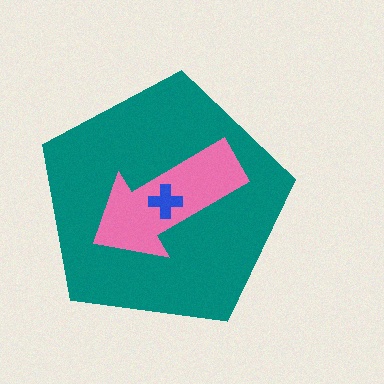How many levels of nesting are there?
3.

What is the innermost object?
The blue cross.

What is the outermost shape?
The teal pentagon.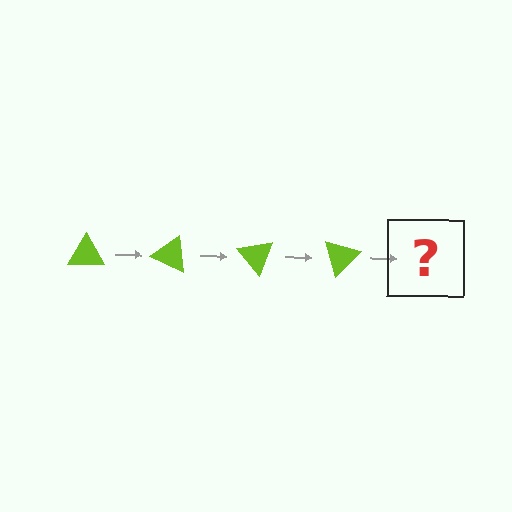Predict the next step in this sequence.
The next step is a lime triangle rotated 100 degrees.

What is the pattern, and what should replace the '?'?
The pattern is that the triangle rotates 25 degrees each step. The '?' should be a lime triangle rotated 100 degrees.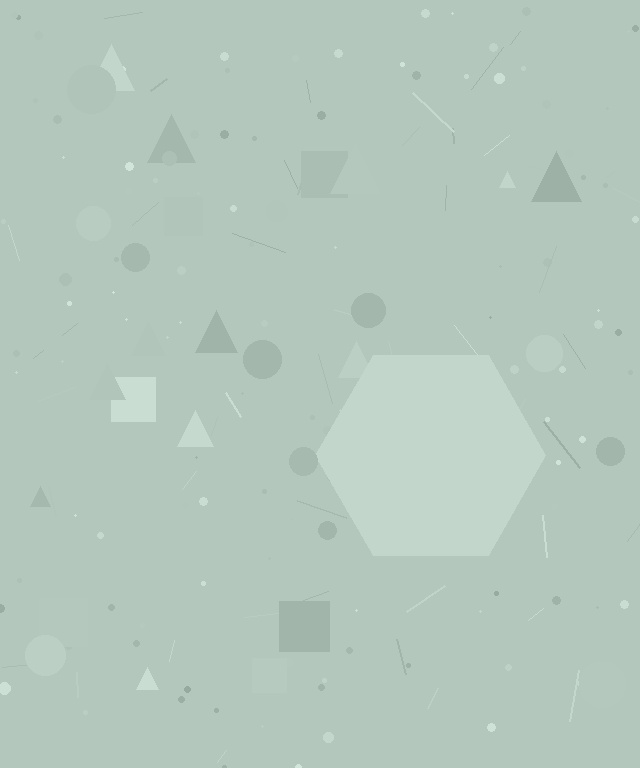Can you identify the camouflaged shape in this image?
The camouflaged shape is a hexagon.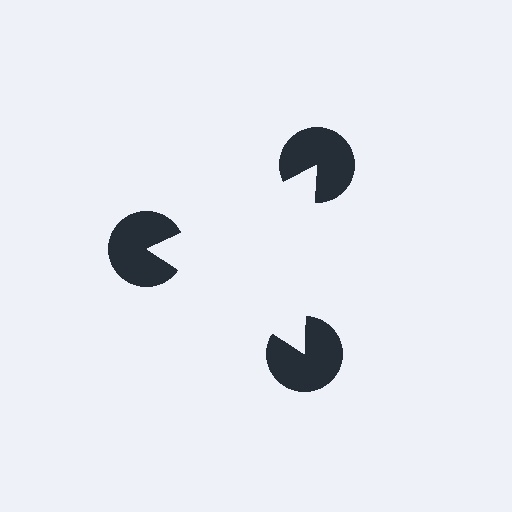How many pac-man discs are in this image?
There are 3 — one at each vertex of the illusory triangle.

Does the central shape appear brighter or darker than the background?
It typically appears slightly brighter than the background, even though no actual brightness change is drawn.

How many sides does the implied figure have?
3 sides.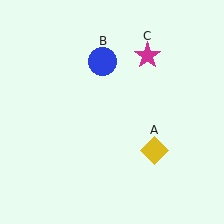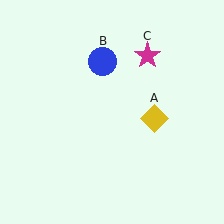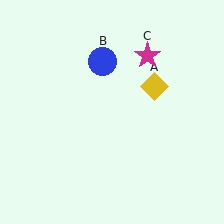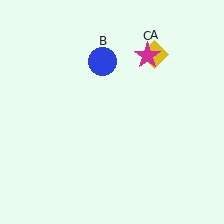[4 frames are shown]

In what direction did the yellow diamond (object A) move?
The yellow diamond (object A) moved up.